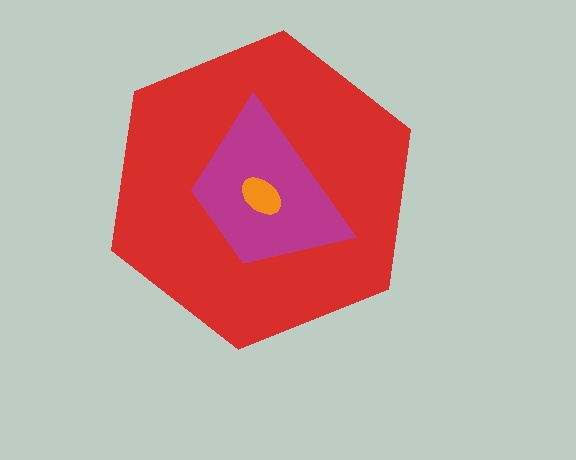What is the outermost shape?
The red hexagon.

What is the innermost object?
The orange ellipse.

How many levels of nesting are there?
3.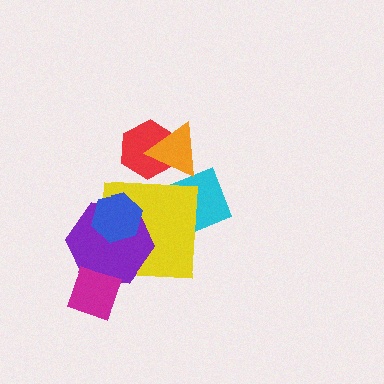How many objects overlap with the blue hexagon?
2 objects overlap with the blue hexagon.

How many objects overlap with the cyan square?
1 object overlaps with the cyan square.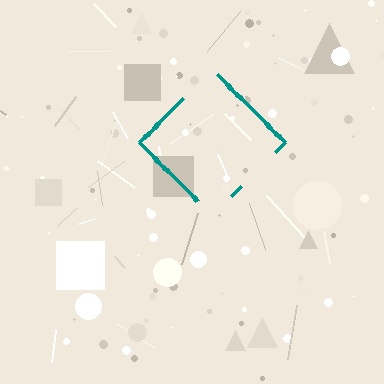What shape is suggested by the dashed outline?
The dashed outline suggests a diamond.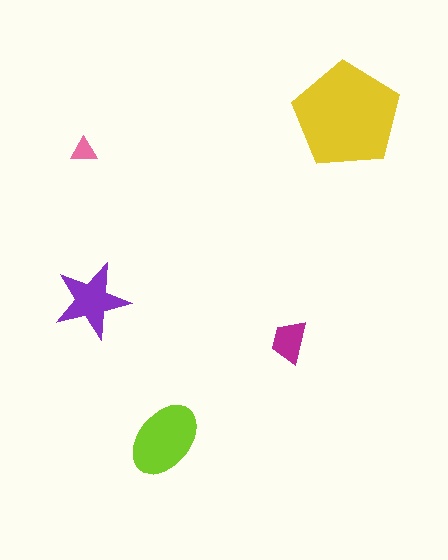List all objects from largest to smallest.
The yellow pentagon, the lime ellipse, the purple star, the magenta trapezoid, the pink triangle.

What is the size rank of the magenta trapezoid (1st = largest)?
4th.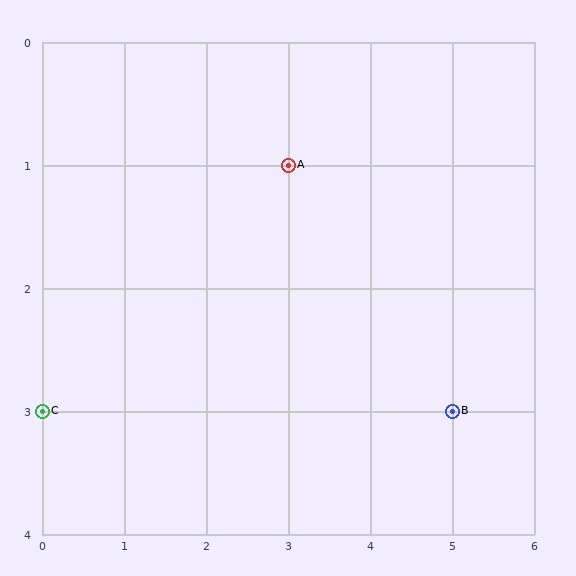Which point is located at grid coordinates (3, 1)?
Point A is at (3, 1).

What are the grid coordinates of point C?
Point C is at grid coordinates (0, 3).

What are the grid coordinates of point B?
Point B is at grid coordinates (5, 3).